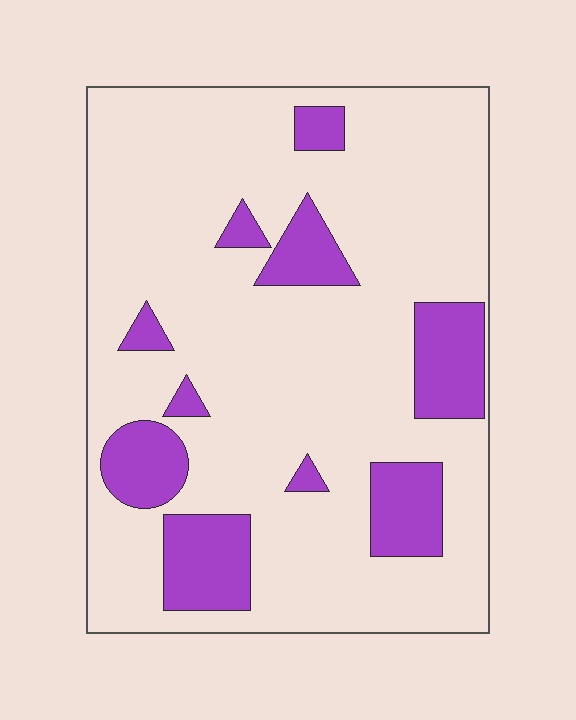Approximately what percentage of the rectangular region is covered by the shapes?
Approximately 20%.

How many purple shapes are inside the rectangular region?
10.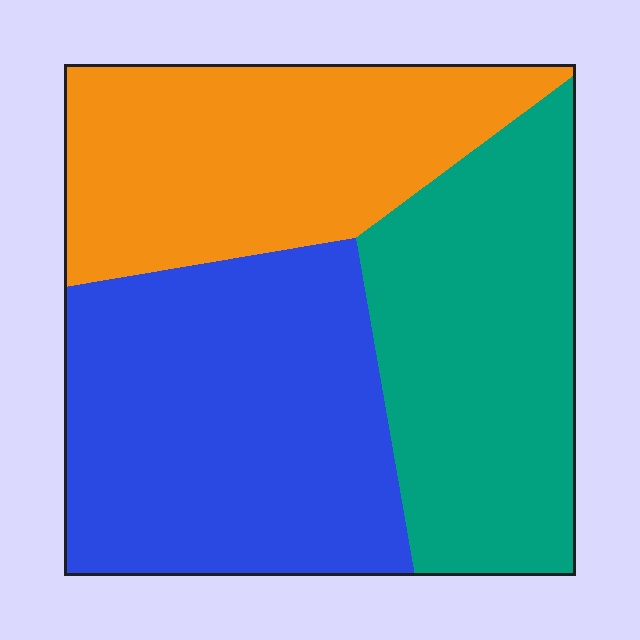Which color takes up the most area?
Blue, at roughly 40%.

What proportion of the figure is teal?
Teal covers about 30% of the figure.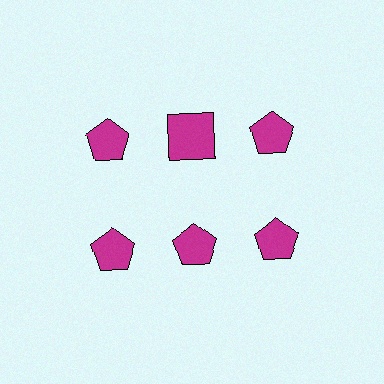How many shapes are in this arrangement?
There are 6 shapes arranged in a grid pattern.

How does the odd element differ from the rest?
It has a different shape: square instead of pentagon.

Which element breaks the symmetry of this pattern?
The magenta square in the top row, second from left column breaks the symmetry. All other shapes are magenta pentagons.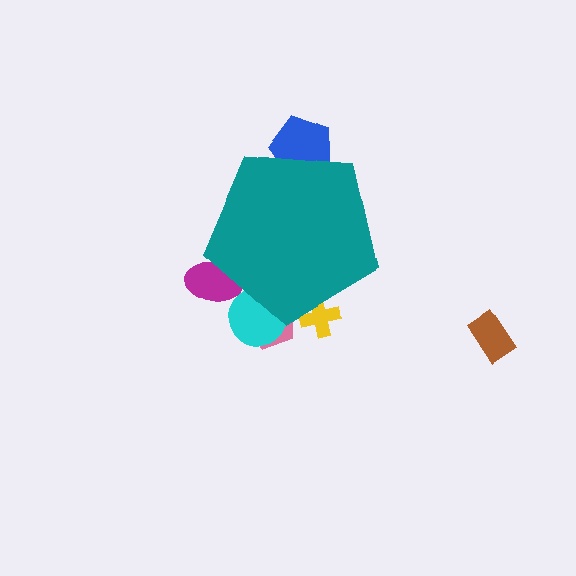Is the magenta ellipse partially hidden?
Yes, the magenta ellipse is partially hidden behind the teal pentagon.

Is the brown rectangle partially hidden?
No, the brown rectangle is fully visible.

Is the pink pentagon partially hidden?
Yes, the pink pentagon is partially hidden behind the teal pentagon.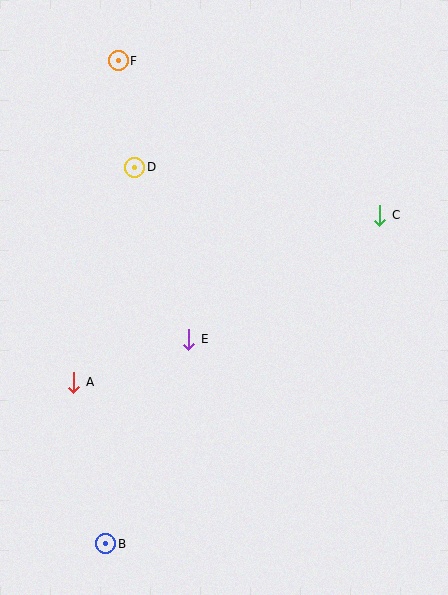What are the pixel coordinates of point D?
Point D is at (135, 167).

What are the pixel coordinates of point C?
Point C is at (380, 215).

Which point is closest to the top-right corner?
Point C is closest to the top-right corner.